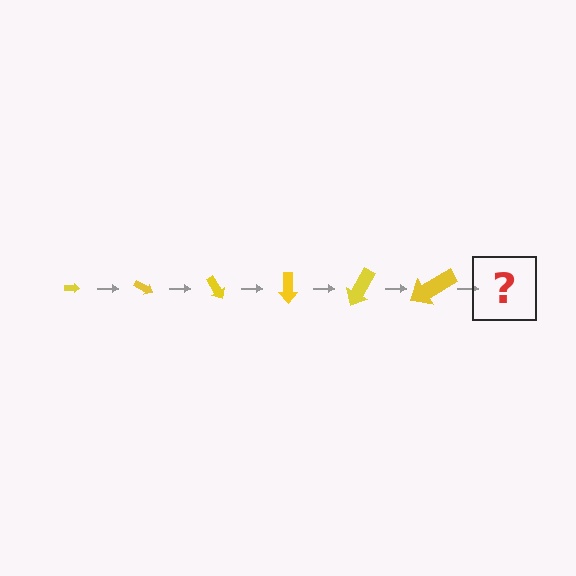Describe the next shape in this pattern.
It should be an arrow, larger than the previous one and rotated 180 degrees from the start.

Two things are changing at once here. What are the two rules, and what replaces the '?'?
The two rules are that the arrow grows larger each step and it rotates 30 degrees each step. The '?' should be an arrow, larger than the previous one and rotated 180 degrees from the start.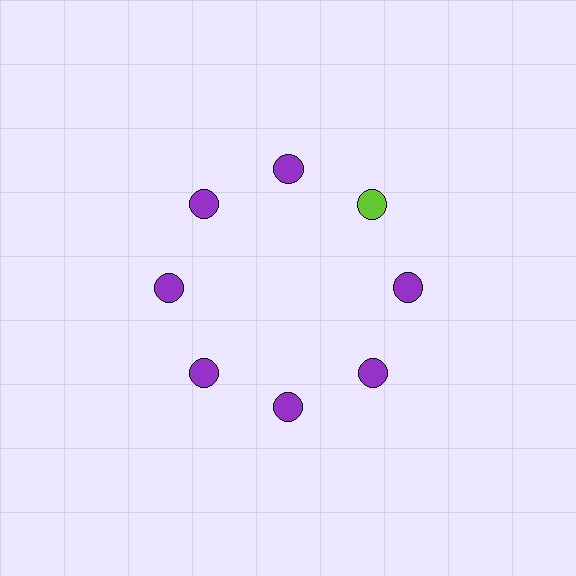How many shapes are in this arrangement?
There are 8 shapes arranged in a ring pattern.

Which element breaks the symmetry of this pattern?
The lime circle at roughly the 2 o'clock position breaks the symmetry. All other shapes are purple circles.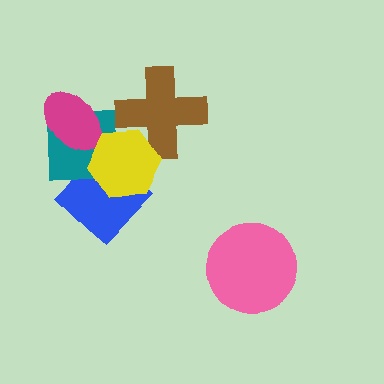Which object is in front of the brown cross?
The yellow hexagon is in front of the brown cross.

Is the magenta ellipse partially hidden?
No, no other shape covers it.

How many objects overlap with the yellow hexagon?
3 objects overlap with the yellow hexagon.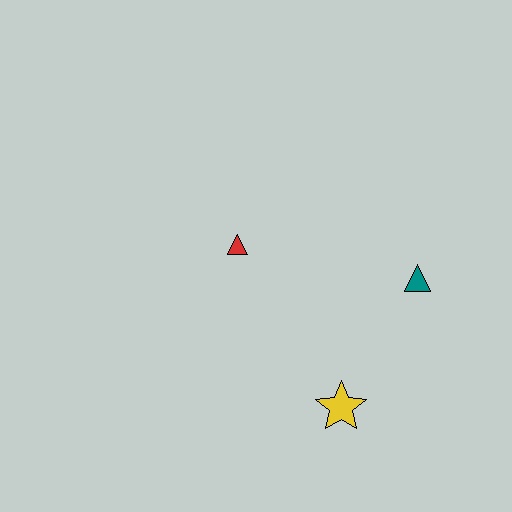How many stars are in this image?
There is 1 star.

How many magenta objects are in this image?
There are no magenta objects.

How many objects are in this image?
There are 3 objects.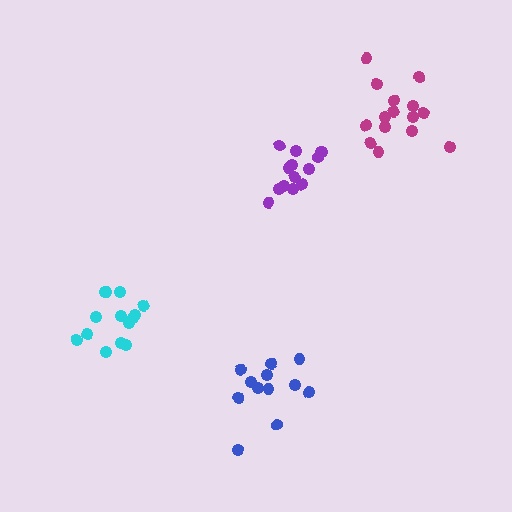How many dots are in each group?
Group 1: 14 dots, Group 2: 14 dots, Group 3: 15 dots, Group 4: 12 dots (55 total).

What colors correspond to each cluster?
The clusters are colored: cyan, purple, magenta, blue.